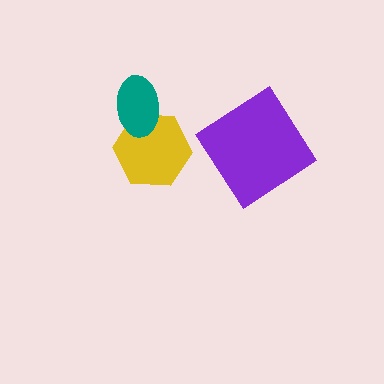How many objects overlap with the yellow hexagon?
1 object overlaps with the yellow hexagon.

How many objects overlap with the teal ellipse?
1 object overlaps with the teal ellipse.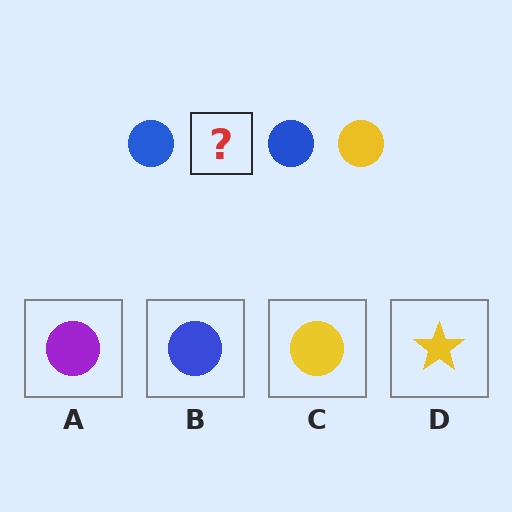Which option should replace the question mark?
Option C.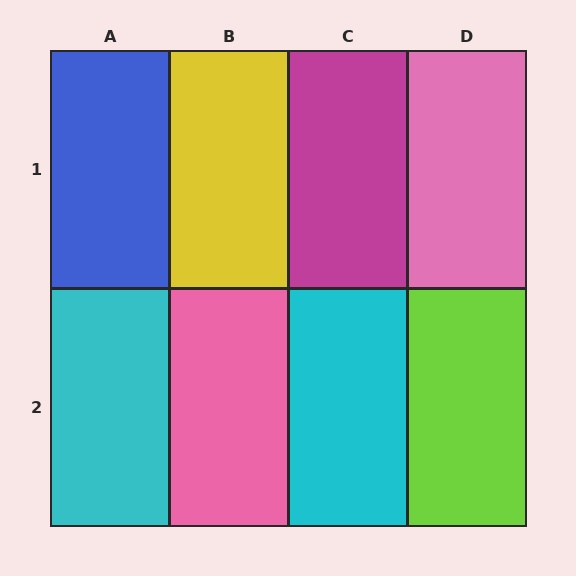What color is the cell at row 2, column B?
Pink.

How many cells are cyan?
2 cells are cyan.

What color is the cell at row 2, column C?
Cyan.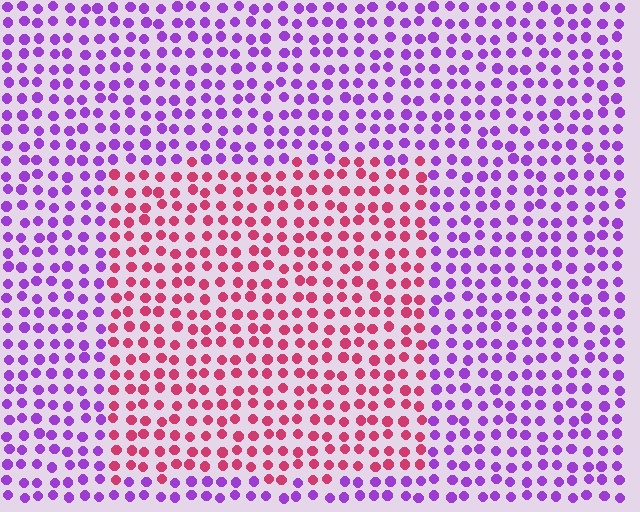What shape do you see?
I see a rectangle.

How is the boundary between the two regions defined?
The boundary is defined purely by a slight shift in hue (about 60 degrees). Spacing, size, and orientation are identical on both sides.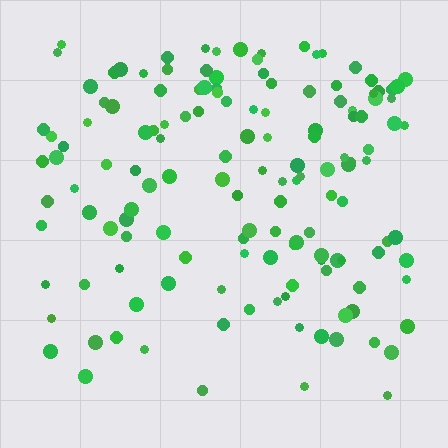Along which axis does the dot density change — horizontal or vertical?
Vertical.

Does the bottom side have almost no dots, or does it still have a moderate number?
Still a moderate number, just noticeably fewer than the top.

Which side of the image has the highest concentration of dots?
The top.